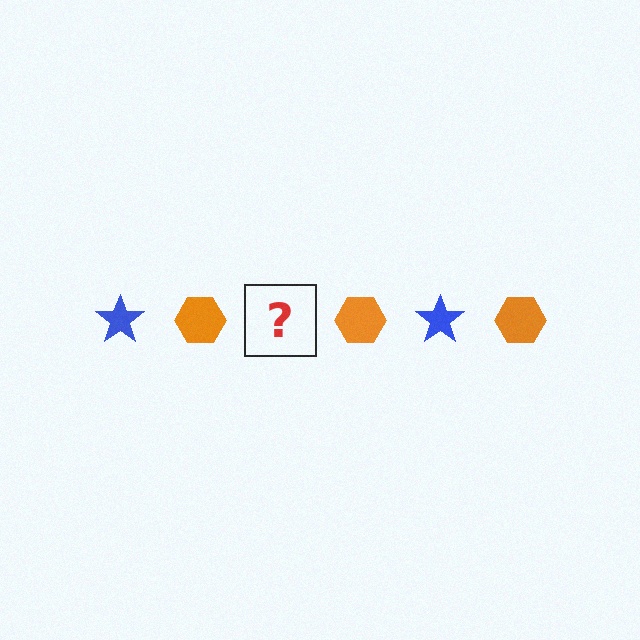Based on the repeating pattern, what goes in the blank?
The blank should be a blue star.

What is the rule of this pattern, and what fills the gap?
The rule is that the pattern alternates between blue star and orange hexagon. The gap should be filled with a blue star.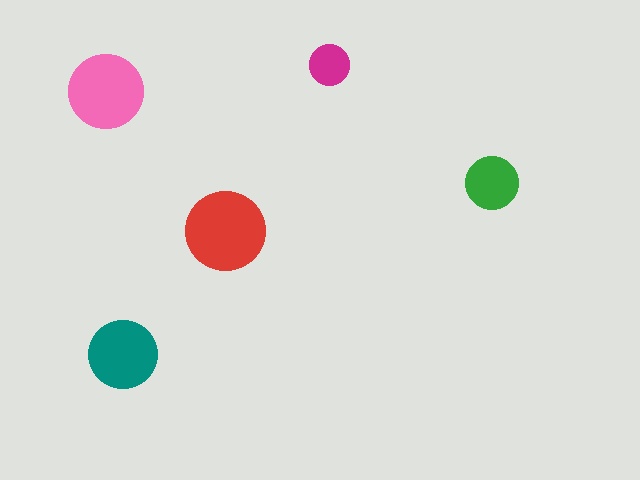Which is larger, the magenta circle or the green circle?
The green one.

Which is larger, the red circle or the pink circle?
The red one.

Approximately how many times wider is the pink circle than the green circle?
About 1.5 times wider.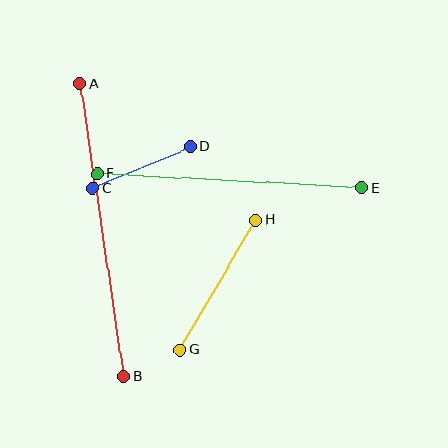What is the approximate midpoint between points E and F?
The midpoint is at approximately (230, 181) pixels.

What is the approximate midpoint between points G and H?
The midpoint is at approximately (218, 285) pixels.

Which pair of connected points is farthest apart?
Points A and B are farthest apart.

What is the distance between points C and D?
The distance is approximately 106 pixels.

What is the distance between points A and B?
The distance is approximately 296 pixels.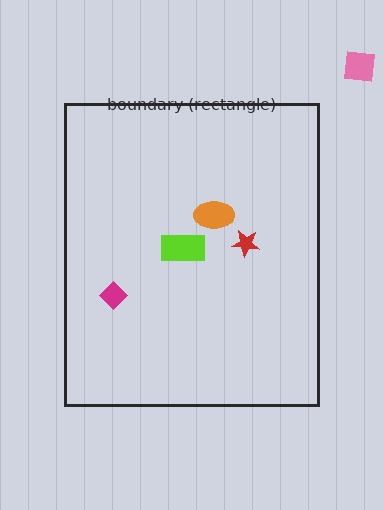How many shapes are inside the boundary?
4 inside, 1 outside.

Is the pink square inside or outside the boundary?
Outside.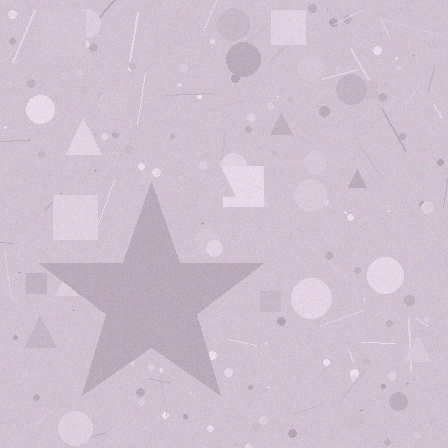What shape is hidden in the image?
A star is hidden in the image.